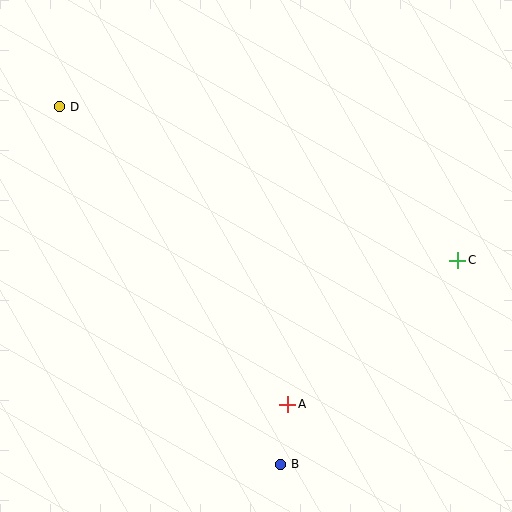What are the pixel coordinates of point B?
Point B is at (281, 464).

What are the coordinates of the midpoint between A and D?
The midpoint between A and D is at (174, 255).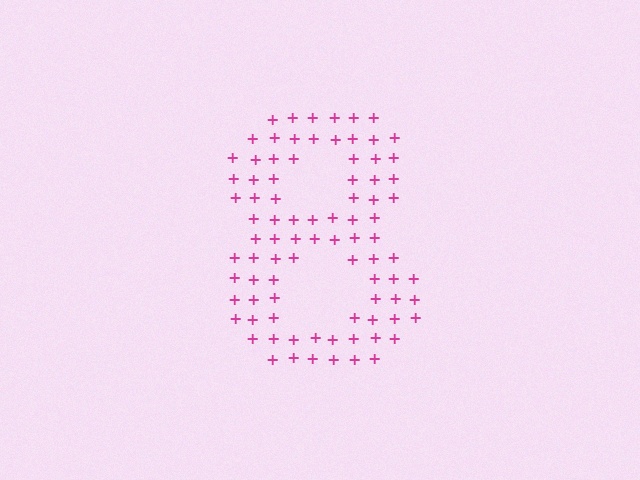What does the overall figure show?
The overall figure shows the digit 8.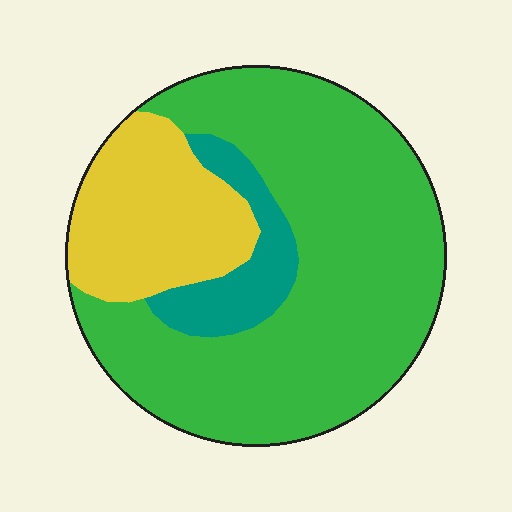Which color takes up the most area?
Green, at roughly 65%.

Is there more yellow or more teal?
Yellow.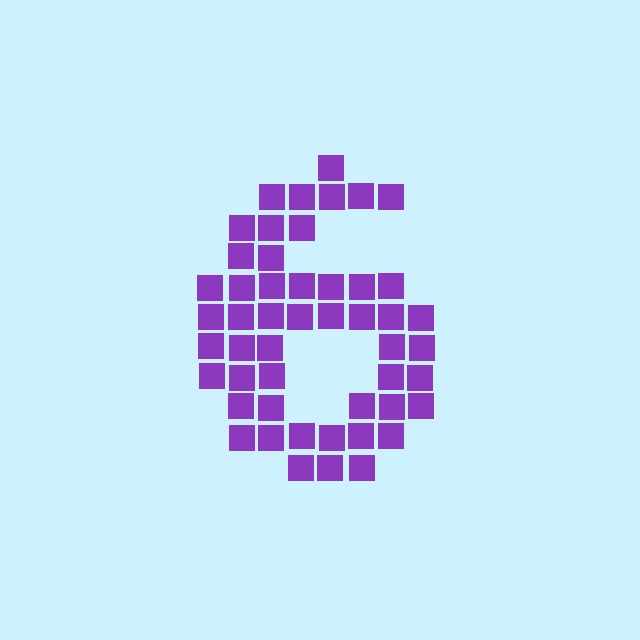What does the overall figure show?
The overall figure shows the digit 6.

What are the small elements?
The small elements are squares.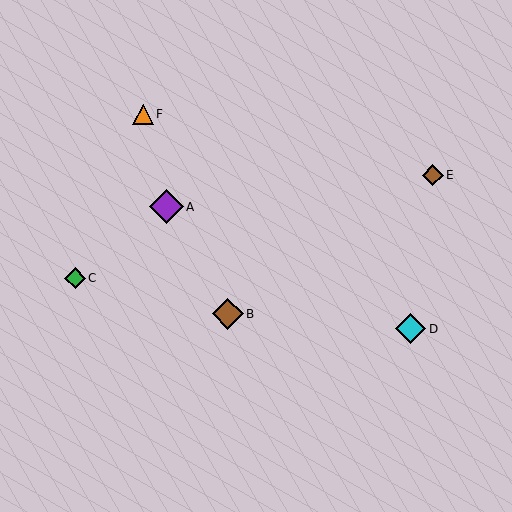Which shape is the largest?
The purple diamond (labeled A) is the largest.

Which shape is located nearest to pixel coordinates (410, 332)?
The cyan diamond (labeled D) at (410, 329) is nearest to that location.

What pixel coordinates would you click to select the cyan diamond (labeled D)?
Click at (410, 329) to select the cyan diamond D.